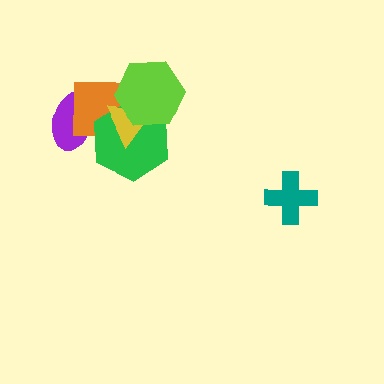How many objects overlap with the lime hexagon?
3 objects overlap with the lime hexagon.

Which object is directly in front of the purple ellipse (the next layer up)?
The orange square is directly in front of the purple ellipse.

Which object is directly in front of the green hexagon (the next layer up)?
The yellow triangle is directly in front of the green hexagon.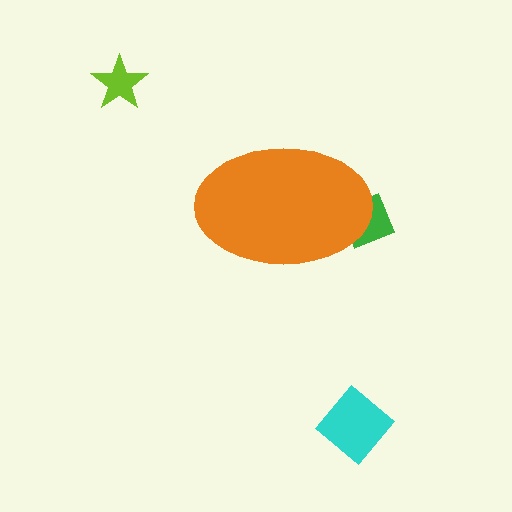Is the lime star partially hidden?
No, the lime star is fully visible.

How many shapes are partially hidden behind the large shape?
1 shape is partially hidden.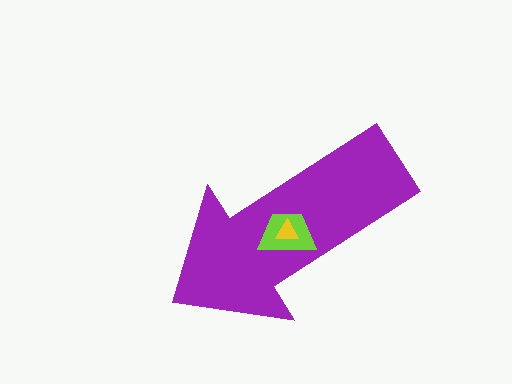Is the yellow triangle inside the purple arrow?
Yes.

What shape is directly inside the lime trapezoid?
The yellow triangle.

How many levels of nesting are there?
3.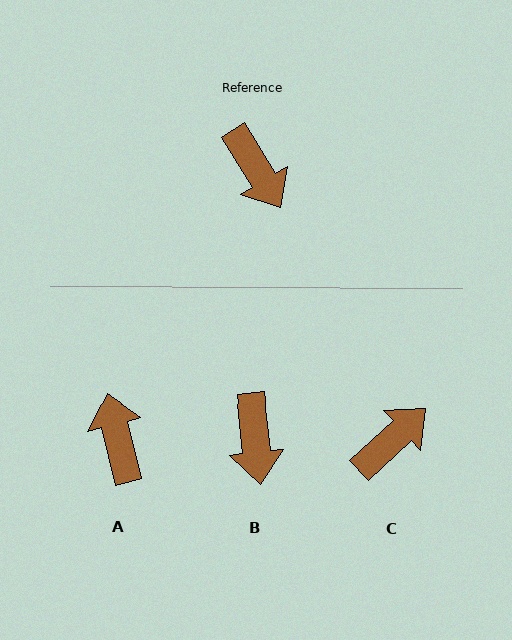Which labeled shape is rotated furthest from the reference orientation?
A, about 162 degrees away.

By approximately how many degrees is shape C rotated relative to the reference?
Approximately 101 degrees counter-clockwise.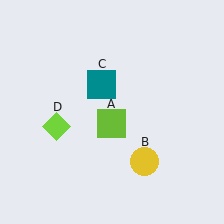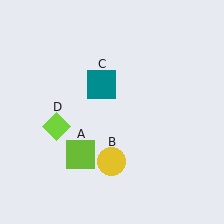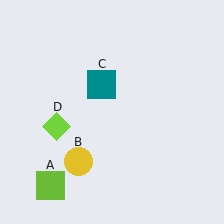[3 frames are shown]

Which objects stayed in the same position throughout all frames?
Teal square (object C) and lime diamond (object D) remained stationary.